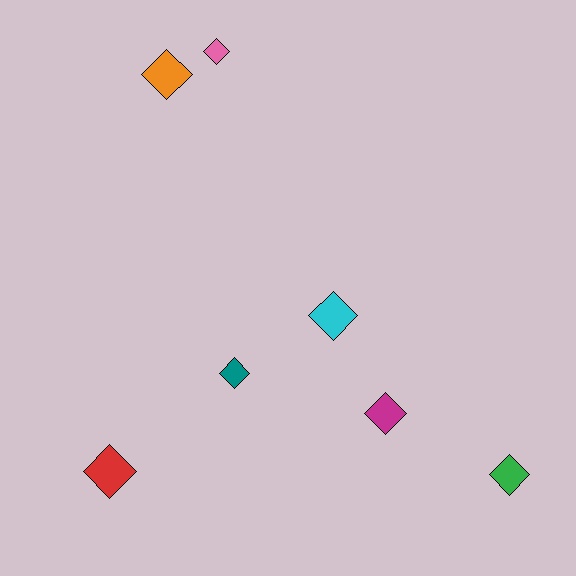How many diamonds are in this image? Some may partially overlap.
There are 7 diamonds.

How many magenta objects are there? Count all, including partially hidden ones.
There is 1 magenta object.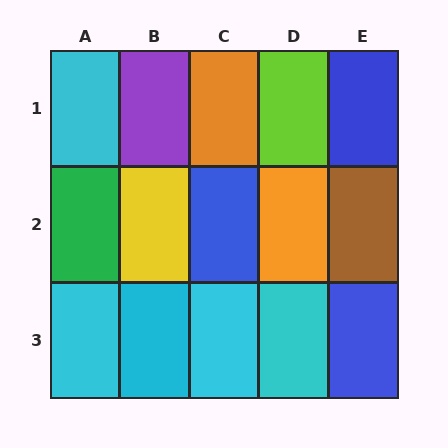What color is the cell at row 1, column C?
Orange.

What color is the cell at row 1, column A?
Cyan.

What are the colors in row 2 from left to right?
Green, yellow, blue, orange, brown.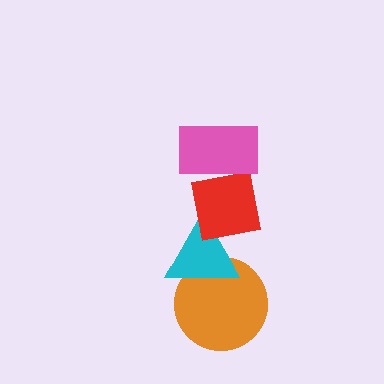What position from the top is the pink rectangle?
The pink rectangle is 1st from the top.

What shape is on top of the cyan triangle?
The red square is on top of the cyan triangle.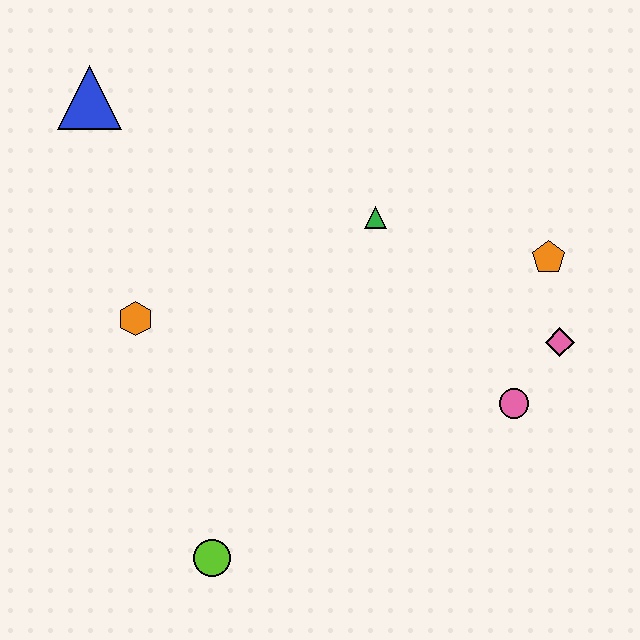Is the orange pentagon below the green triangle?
Yes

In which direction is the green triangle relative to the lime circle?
The green triangle is above the lime circle.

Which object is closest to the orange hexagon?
The blue triangle is closest to the orange hexagon.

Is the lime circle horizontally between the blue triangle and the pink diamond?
Yes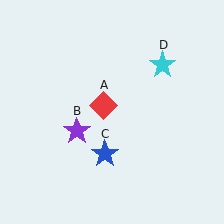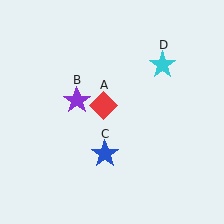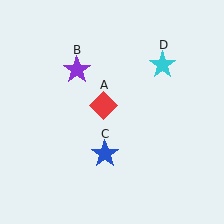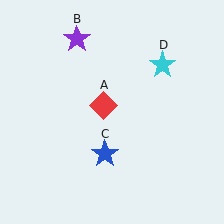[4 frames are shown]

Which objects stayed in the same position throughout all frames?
Red diamond (object A) and blue star (object C) and cyan star (object D) remained stationary.